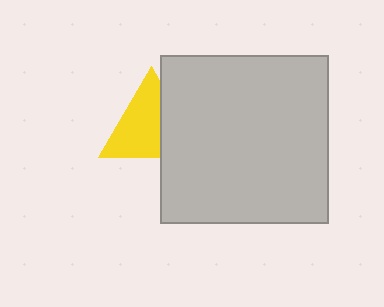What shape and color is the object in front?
The object in front is a light gray square.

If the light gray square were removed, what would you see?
You would see the complete yellow triangle.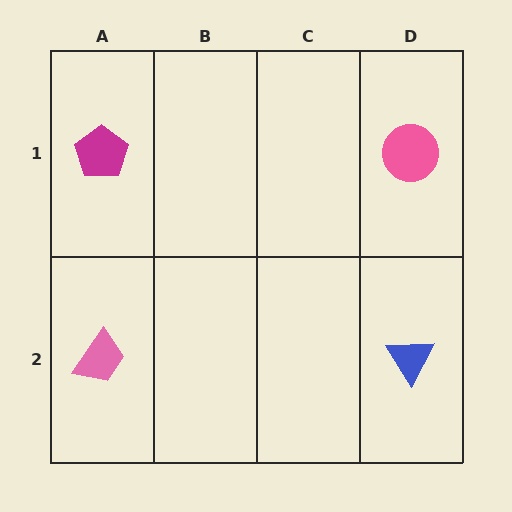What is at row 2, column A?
A pink trapezoid.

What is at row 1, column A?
A magenta pentagon.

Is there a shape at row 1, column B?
No, that cell is empty.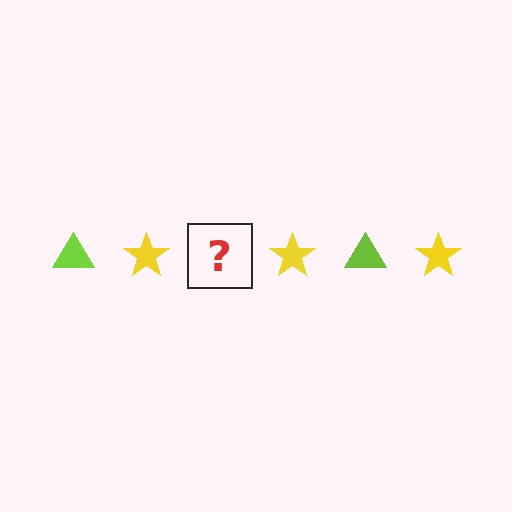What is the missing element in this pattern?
The missing element is a lime triangle.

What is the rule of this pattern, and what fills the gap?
The rule is that the pattern alternates between lime triangle and yellow star. The gap should be filled with a lime triangle.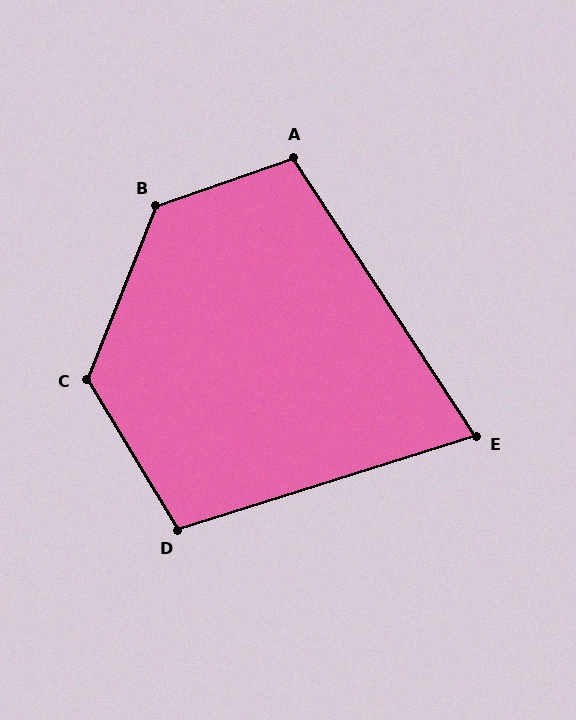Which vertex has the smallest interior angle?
E, at approximately 74 degrees.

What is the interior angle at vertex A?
Approximately 104 degrees (obtuse).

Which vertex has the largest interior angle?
B, at approximately 131 degrees.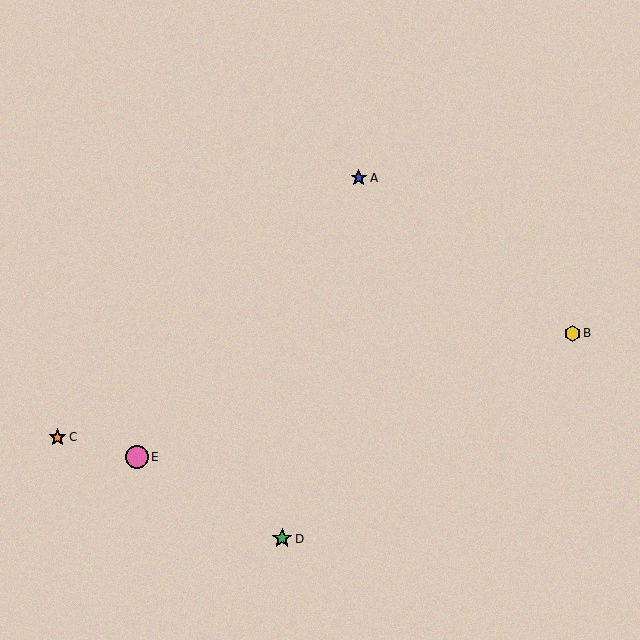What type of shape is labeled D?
Shape D is a green star.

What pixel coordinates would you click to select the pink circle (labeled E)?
Click at (137, 457) to select the pink circle E.